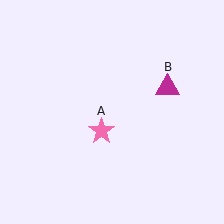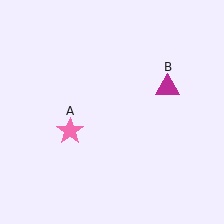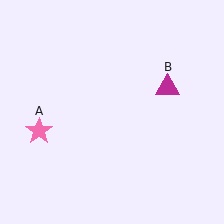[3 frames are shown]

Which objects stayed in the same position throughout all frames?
Magenta triangle (object B) remained stationary.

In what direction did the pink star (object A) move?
The pink star (object A) moved left.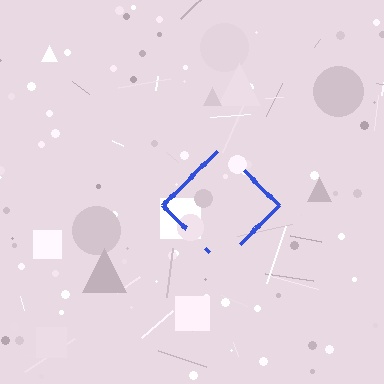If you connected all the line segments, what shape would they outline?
They would outline a diamond.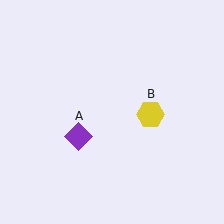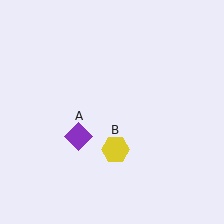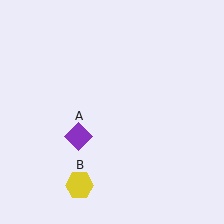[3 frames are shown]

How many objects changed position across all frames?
1 object changed position: yellow hexagon (object B).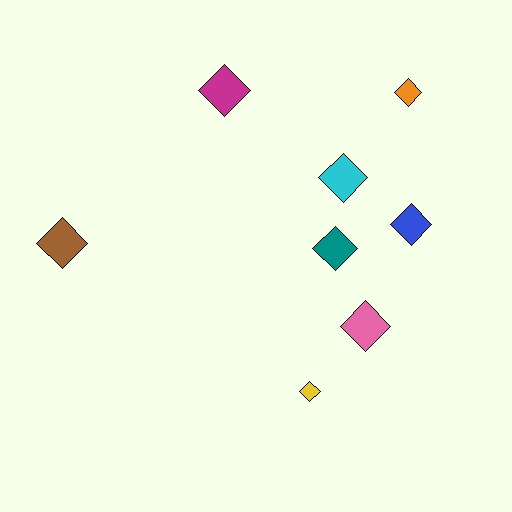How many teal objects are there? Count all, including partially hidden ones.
There is 1 teal object.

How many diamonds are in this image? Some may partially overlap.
There are 8 diamonds.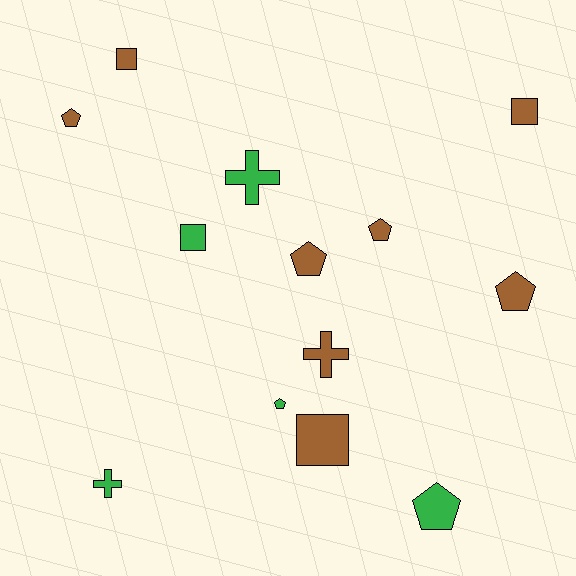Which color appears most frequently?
Brown, with 8 objects.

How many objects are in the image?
There are 13 objects.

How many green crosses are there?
There are 2 green crosses.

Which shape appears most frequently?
Pentagon, with 6 objects.